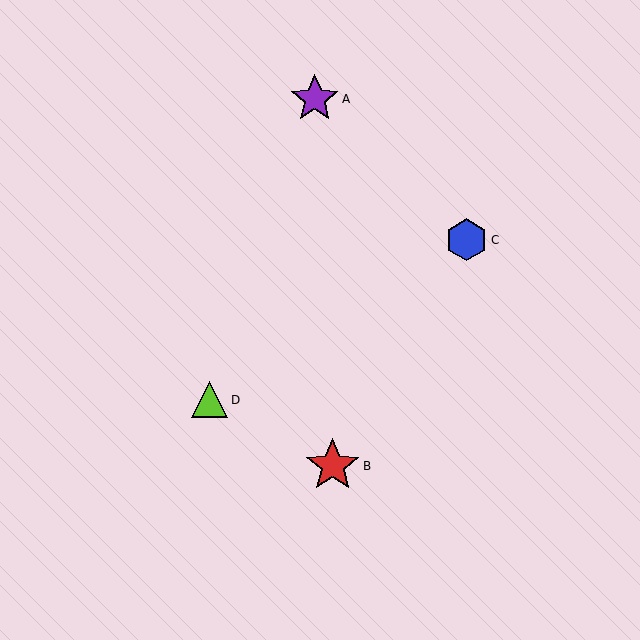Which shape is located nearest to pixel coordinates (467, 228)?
The blue hexagon (labeled C) at (466, 240) is nearest to that location.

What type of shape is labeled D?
Shape D is a lime triangle.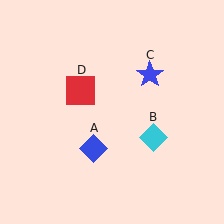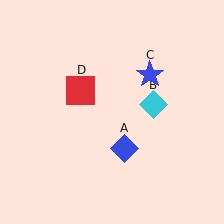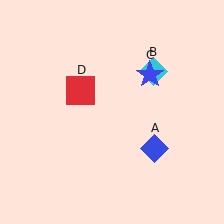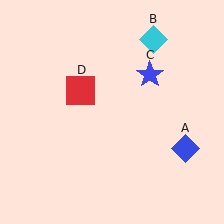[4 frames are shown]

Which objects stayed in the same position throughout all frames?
Blue star (object C) and red square (object D) remained stationary.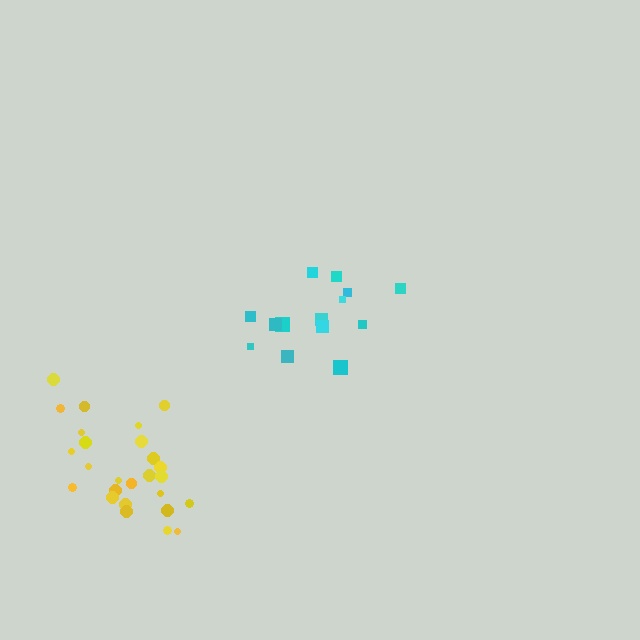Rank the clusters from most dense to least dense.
yellow, cyan.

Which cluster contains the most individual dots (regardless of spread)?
Yellow (26).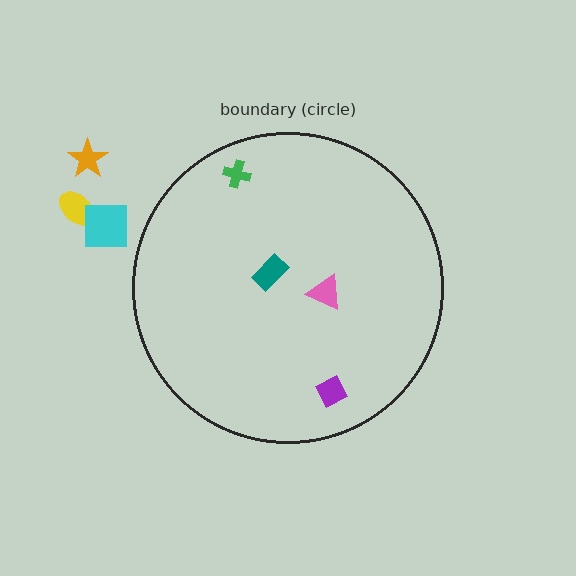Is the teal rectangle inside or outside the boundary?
Inside.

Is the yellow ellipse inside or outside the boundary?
Outside.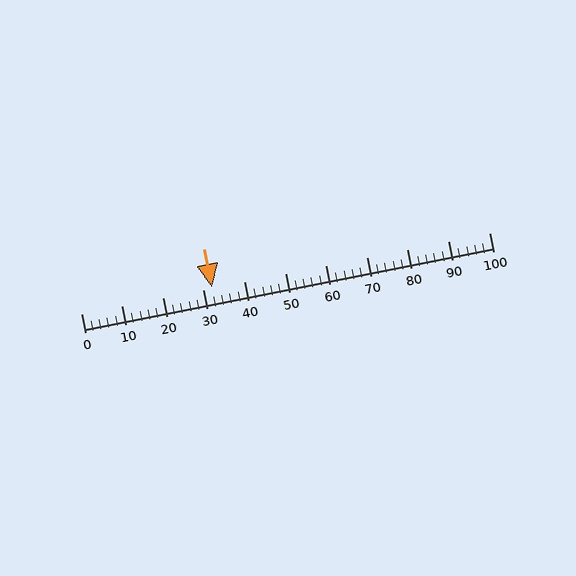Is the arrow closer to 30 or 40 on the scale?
The arrow is closer to 30.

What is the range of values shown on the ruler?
The ruler shows values from 0 to 100.